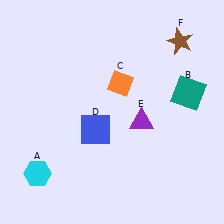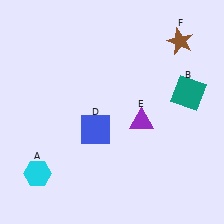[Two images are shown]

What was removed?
The orange diamond (C) was removed in Image 2.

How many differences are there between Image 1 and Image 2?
There is 1 difference between the two images.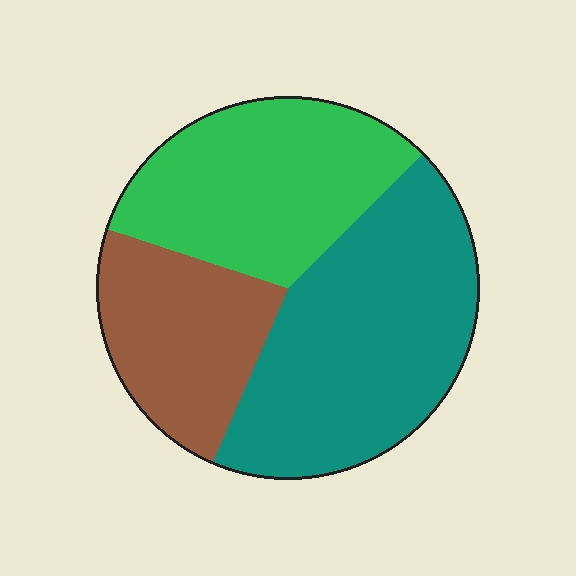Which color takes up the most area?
Teal, at roughly 45%.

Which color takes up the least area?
Brown, at roughly 25%.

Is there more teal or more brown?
Teal.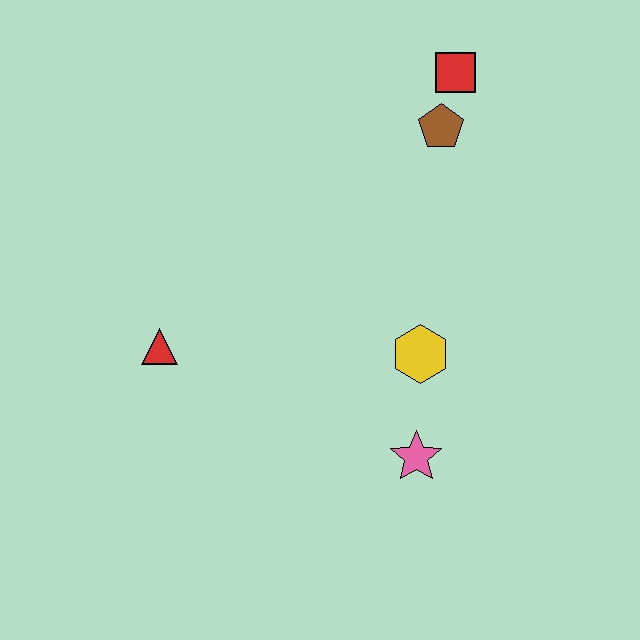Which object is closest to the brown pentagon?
The red square is closest to the brown pentagon.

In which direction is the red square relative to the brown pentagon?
The red square is above the brown pentagon.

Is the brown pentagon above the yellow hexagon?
Yes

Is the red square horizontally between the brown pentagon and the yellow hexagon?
No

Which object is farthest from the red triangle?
The red square is farthest from the red triangle.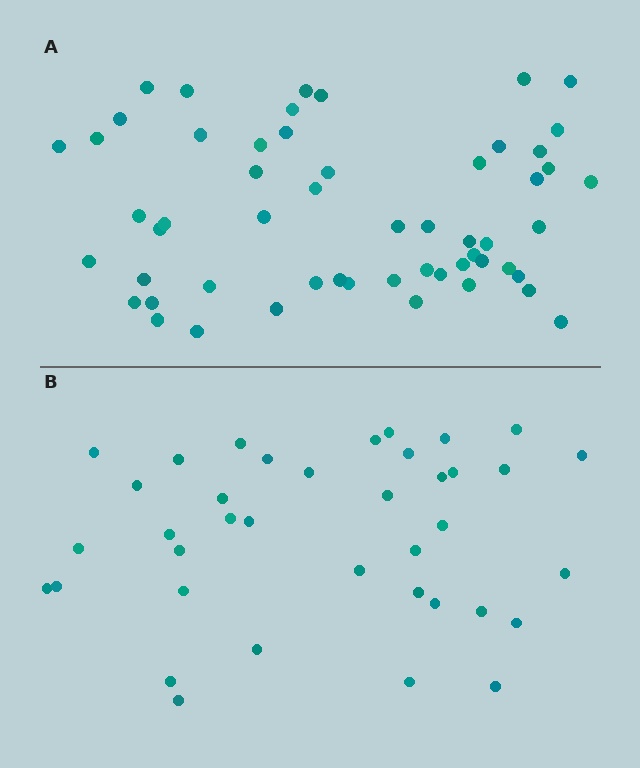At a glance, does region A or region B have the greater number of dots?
Region A (the top region) has more dots.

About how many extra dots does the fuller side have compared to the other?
Region A has approximately 15 more dots than region B.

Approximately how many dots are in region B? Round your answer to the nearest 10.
About 40 dots. (The exact count is 38, which rounds to 40.)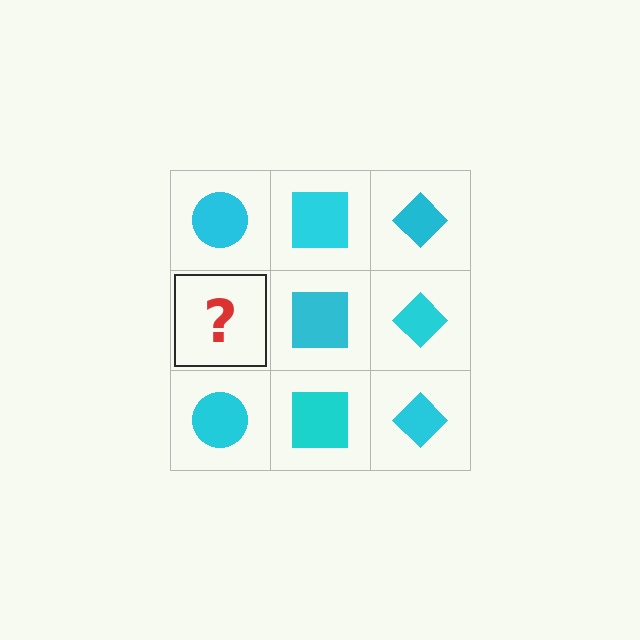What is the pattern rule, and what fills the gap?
The rule is that each column has a consistent shape. The gap should be filled with a cyan circle.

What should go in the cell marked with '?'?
The missing cell should contain a cyan circle.